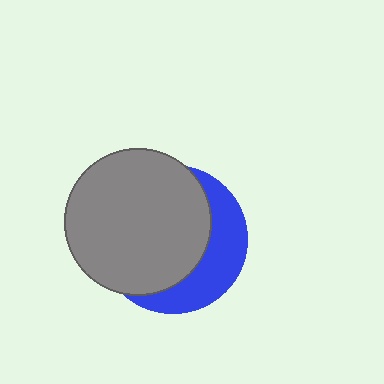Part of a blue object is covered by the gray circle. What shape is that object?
It is a circle.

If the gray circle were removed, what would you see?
You would see the complete blue circle.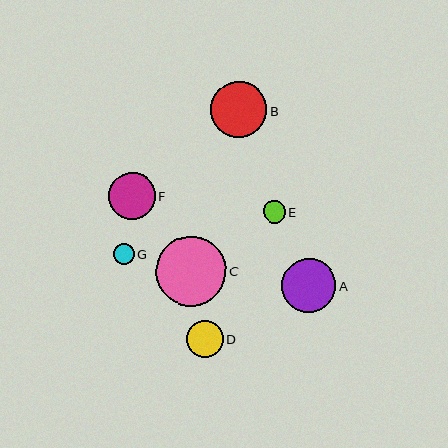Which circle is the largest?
Circle C is the largest with a size of approximately 70 pixels.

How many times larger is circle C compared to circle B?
Circle C is approximately 1.2 times the size of circle B.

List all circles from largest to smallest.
From largest to smallest: C, B, A, F, D, E, G.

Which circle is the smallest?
Circle G is the smallest with a size of approximately 21 pixels.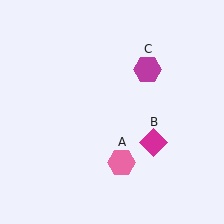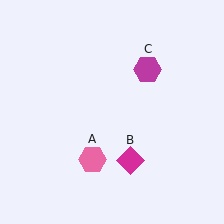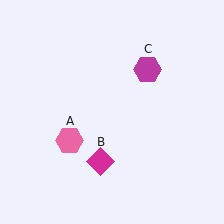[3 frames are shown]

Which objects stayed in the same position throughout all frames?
Magenta hexagon (object C) remained stationary.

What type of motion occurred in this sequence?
The pink hexagon (object A), magenta diamond (object B) rotated clockwise around the center of the scene.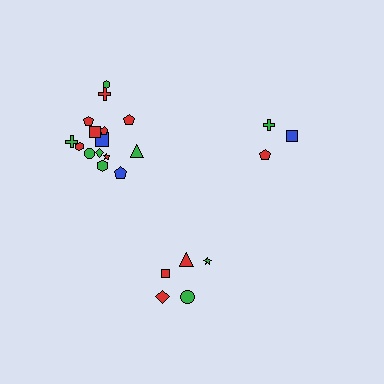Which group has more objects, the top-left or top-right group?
The top-left group.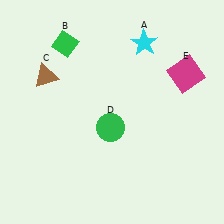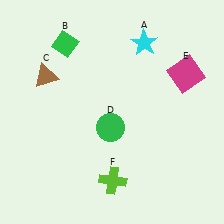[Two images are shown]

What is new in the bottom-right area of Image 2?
A lime cross (F) was added in the bottom-right area of Image 2.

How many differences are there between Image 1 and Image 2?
There is 1 difference between the two images.